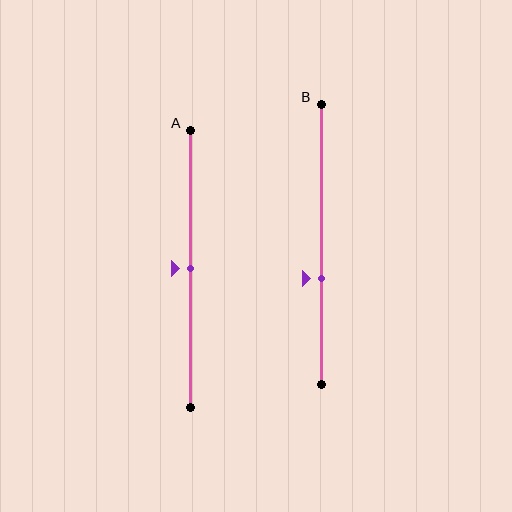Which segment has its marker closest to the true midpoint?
Segment A has its marker closest to the true midpoint.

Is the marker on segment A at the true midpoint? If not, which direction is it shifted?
Yes, the marker on segment A is at the true midpoint.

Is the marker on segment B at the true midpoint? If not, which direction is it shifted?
No, the marker on segment B is shifted downward by about 12% of the segment length.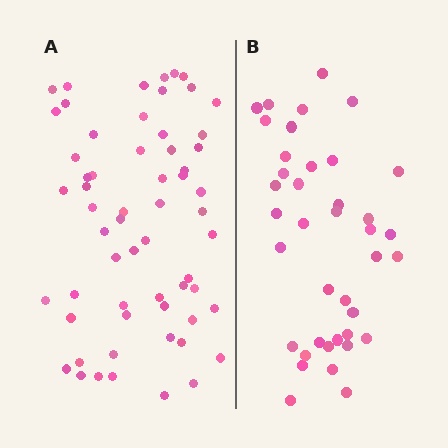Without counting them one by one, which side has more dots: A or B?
Region A (the left region) has more dots.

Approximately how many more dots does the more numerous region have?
Region A has approximately 20 more dots than region B.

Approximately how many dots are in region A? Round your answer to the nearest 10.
About 60 dots.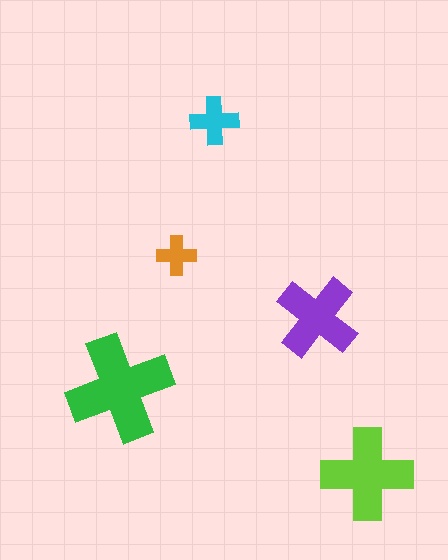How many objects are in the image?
There are 5 objects in the image.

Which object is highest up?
The cyan cross is topmost.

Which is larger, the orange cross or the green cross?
The green one.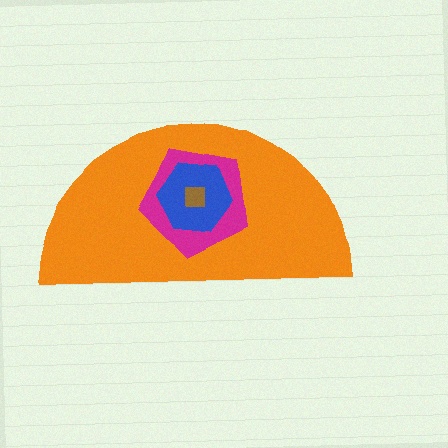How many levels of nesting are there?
4.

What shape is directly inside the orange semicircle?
The magenta pentagon.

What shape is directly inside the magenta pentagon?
The blue hexagon.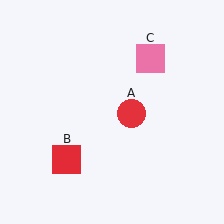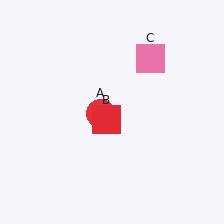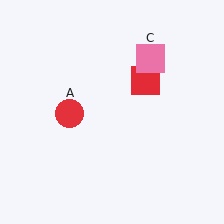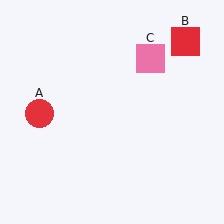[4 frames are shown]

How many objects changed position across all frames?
2 objects changed position: red circle (object A), red square (object B).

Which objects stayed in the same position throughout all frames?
Pink square (object C) remained stationary.